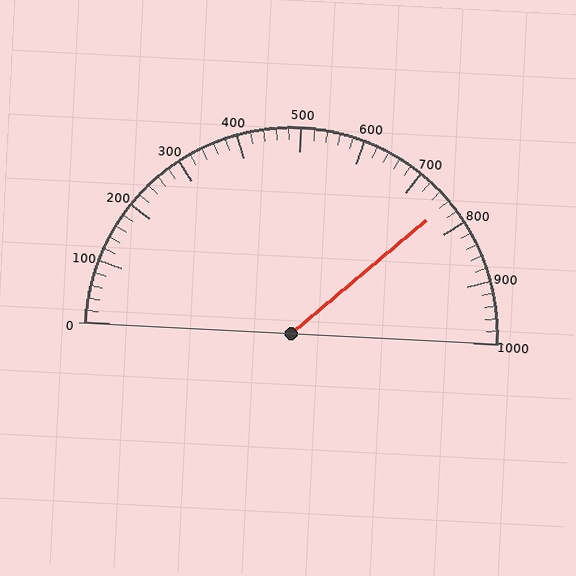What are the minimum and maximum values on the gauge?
The gauge ranges from 0 to 1000.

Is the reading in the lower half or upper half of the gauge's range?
The reading is in the upper half of the range (0 to 1000).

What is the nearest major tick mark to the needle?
The nearest major tick mark is 800.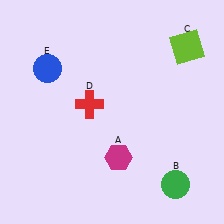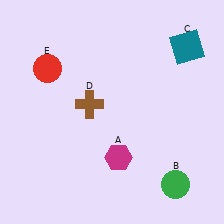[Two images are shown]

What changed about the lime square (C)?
In Image 1, C is lime. In Image 2, it changed to teal.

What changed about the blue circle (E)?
In Image 1, E is blue. In Image 2, it changed to red.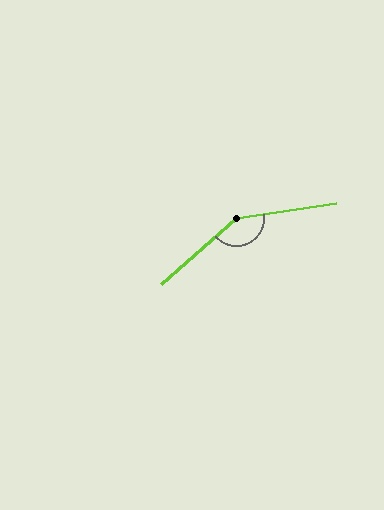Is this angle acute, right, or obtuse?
It is obtuse.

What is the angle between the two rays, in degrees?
Approximately 147 degrees.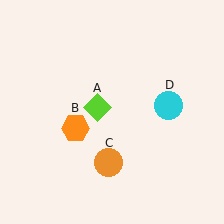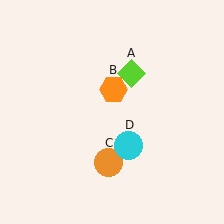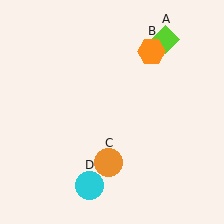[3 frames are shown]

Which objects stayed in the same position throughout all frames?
Orange circle (object C) remained stationary.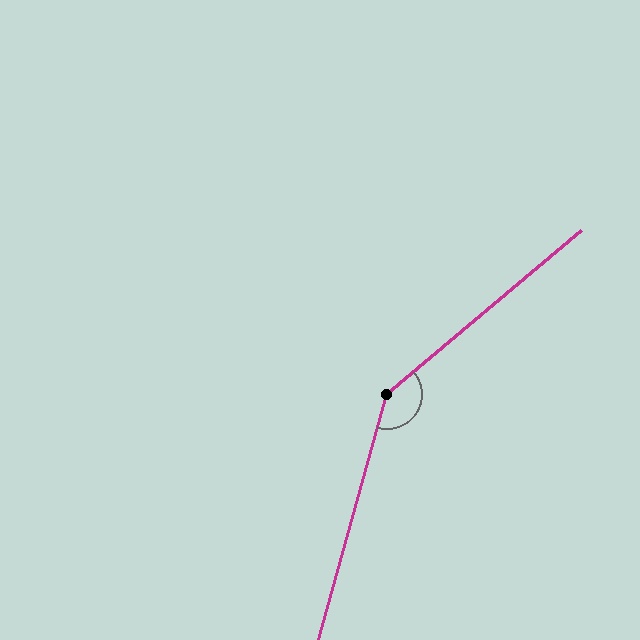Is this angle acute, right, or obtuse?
It is obtuse.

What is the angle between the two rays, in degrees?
Approximately 146 degrees.